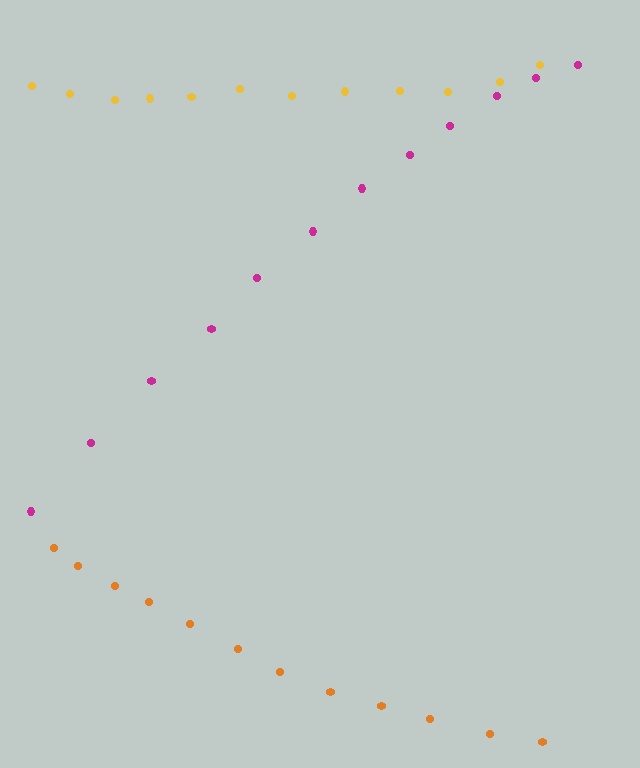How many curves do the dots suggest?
There are 3 distinct paths.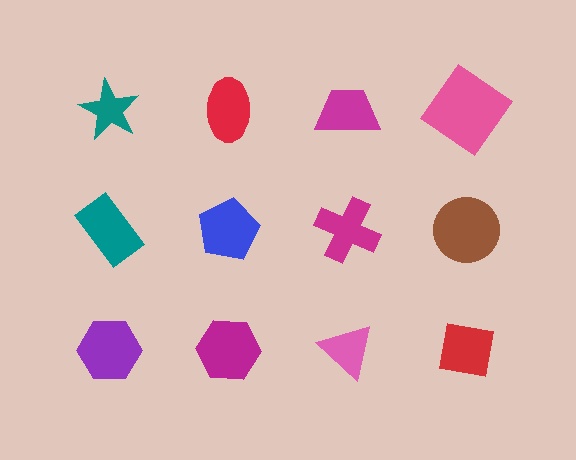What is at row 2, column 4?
A brown circle.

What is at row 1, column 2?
A red ellipse.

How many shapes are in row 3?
4 shapes.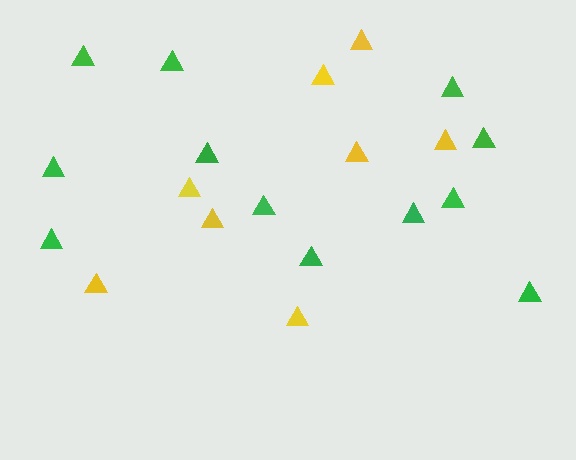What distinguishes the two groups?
There are 2 groups: one group of green triangles (12) and one group of yellow triangles (8).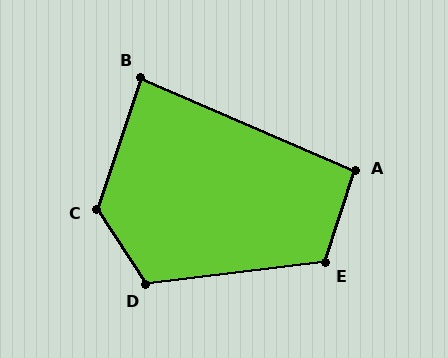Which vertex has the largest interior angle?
C, at approximately 128 degrees.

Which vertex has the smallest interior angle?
B, at approximately 85 degrees.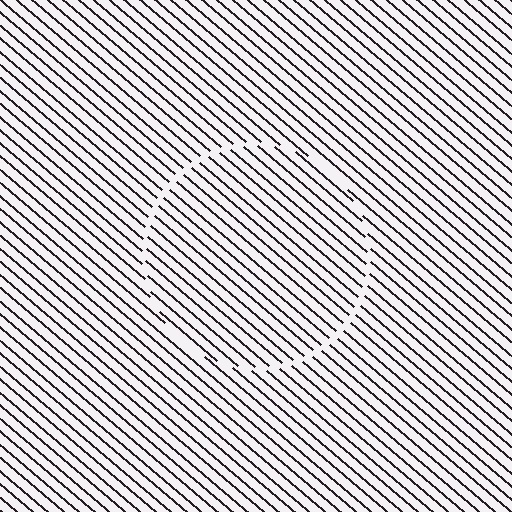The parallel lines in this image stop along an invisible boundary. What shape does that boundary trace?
An illusory circle. The interior of the shape contains the same grating, shifted by half a period — the contour is defined by the phase discontinuity where line-ends from the inner and outer gratings abut.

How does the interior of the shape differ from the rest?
The interior of the shape contains the same grating, shifted by half a period — the contour is defined by the phase discontinuity where line-ends from the inner and outer gratings abut.